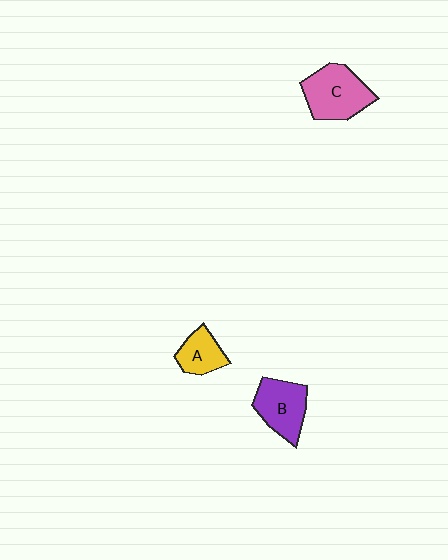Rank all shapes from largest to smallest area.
From largest to smallest: C (pink), B (purple), A (yellow).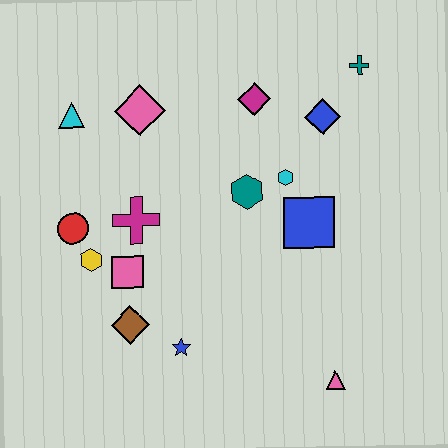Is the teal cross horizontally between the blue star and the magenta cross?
No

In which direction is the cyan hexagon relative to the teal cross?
The cyan hexagon is below the teal cross.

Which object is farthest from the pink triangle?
The cyan triangle is farthest from the pink triangle.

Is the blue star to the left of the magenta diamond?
Yes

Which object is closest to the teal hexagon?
The cyan hexagon is closest to the teal hexagon.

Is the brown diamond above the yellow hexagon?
No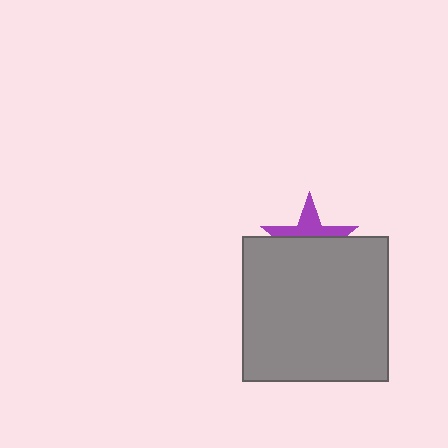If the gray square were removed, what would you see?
You would see the complete purple star.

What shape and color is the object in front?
The object in front is a gray square.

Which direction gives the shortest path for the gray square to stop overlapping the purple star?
Moving down gives the shortest separation.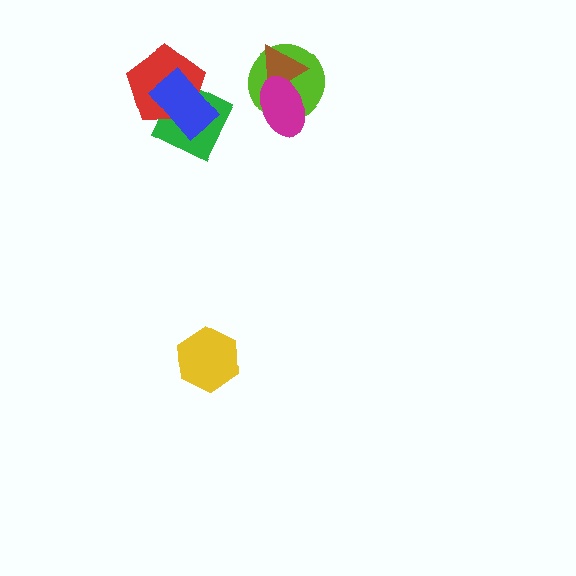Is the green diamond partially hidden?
Yes, it is partially covered by another shape.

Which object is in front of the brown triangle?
The magenta ellipse is in front of the brown triangle.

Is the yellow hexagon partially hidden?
No, no other shape covers it.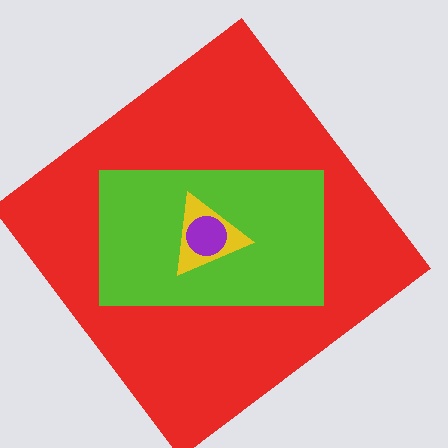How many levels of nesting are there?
4.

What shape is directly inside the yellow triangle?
The purple circle.